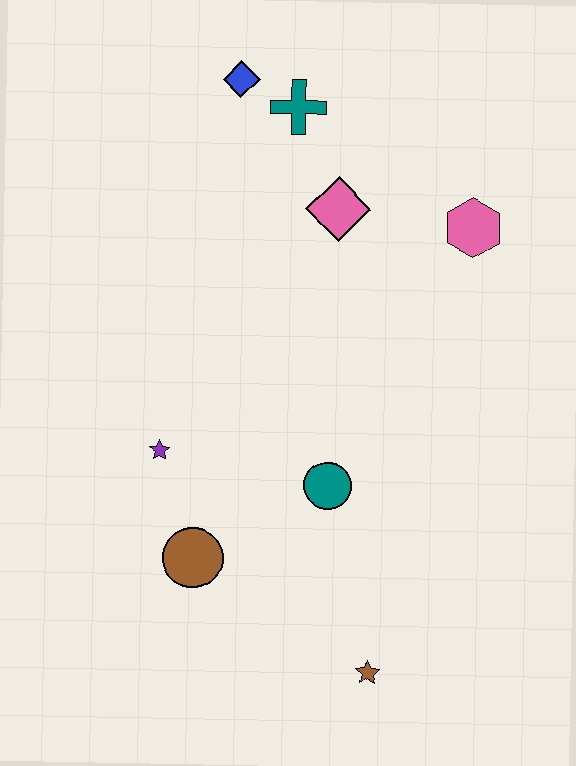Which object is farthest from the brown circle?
The blue diamond is farthest from the brown circle.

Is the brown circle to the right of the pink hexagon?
No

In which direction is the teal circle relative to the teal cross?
The teal circle is below the teal cross.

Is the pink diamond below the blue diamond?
Yes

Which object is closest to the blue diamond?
The teal cross is closest to the blue diamond.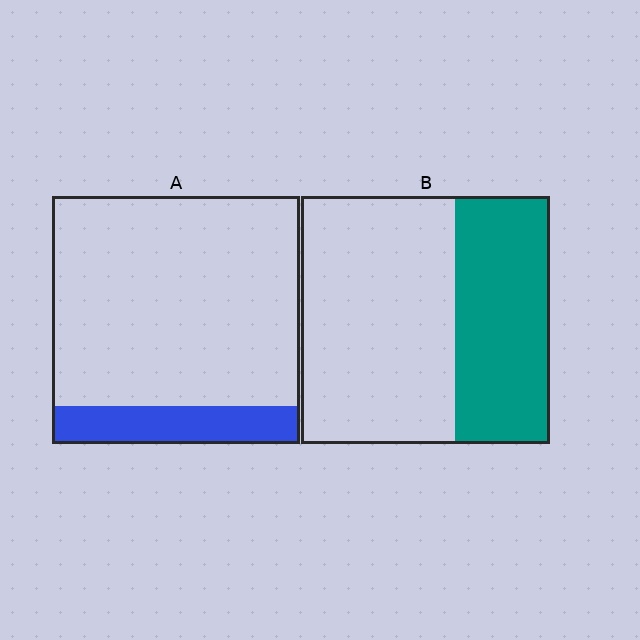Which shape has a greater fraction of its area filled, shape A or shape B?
Shape B.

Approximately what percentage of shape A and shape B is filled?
A is approximately 15% and B is approximately 40%.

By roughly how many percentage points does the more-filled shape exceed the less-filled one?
By roughly 25 percentage points (B over A).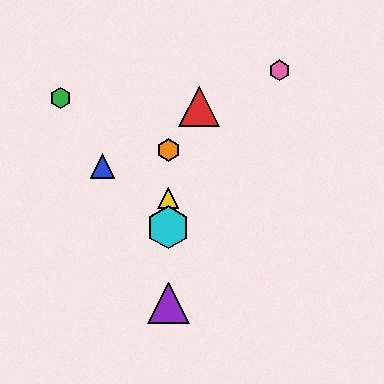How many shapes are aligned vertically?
4 shapes (the yellow triangle, the purple triangle, the orange hexagon, the cyan hexagon) are aligned vertically.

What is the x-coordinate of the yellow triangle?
The yellow triangle is at x≈168.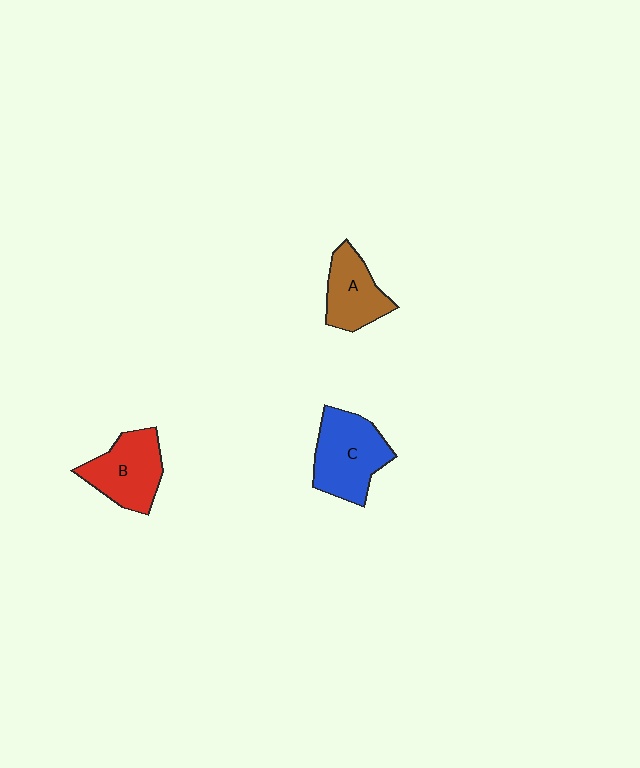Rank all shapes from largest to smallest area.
From largest to smallest: C (blue), B (red), A (brown).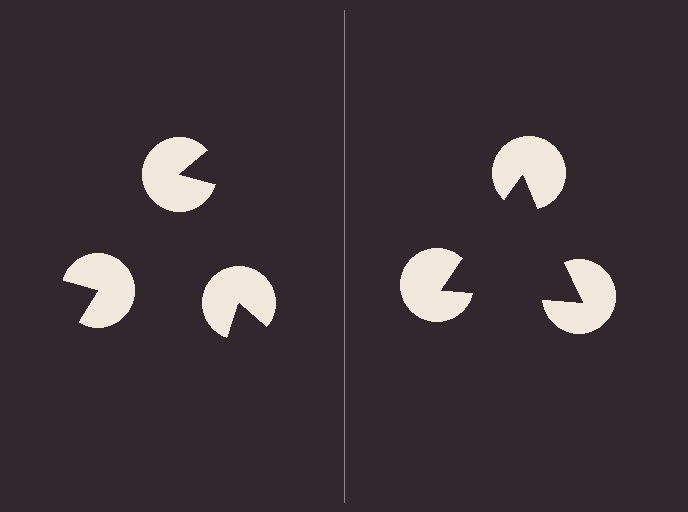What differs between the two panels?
The pac-man discs are positioned identically on both sides; only the wedge orientations differ. On the right they align to a triangle; on the left they are misaligned.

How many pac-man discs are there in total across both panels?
6 — 3 on each side.